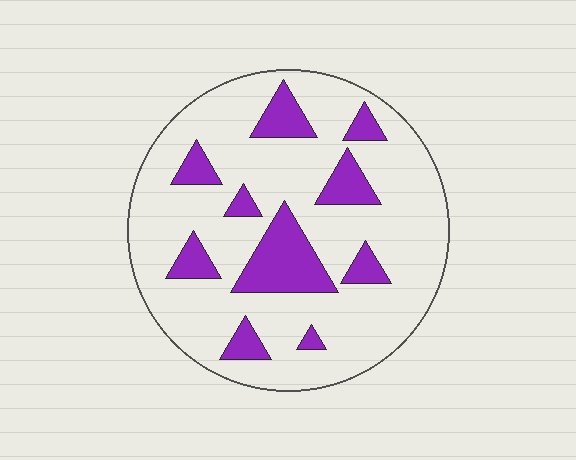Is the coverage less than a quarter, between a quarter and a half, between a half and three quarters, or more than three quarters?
Less than a quarter.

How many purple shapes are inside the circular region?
10.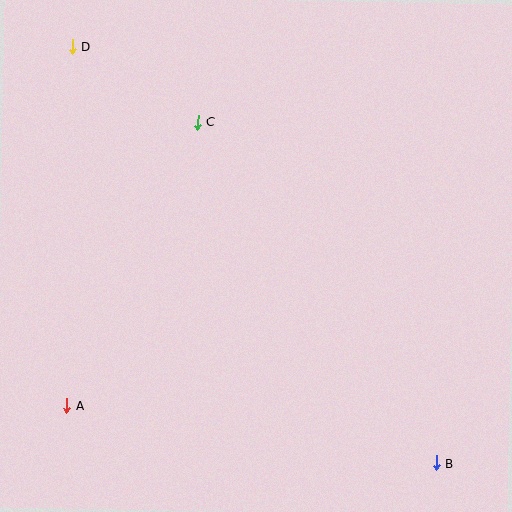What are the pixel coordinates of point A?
Point A is at (67, 405).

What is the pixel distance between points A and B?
The distance between A and B is 374 pixels.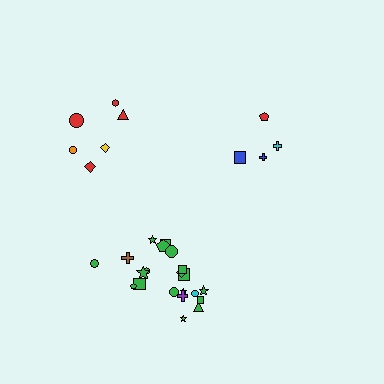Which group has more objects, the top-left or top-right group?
The top-left group.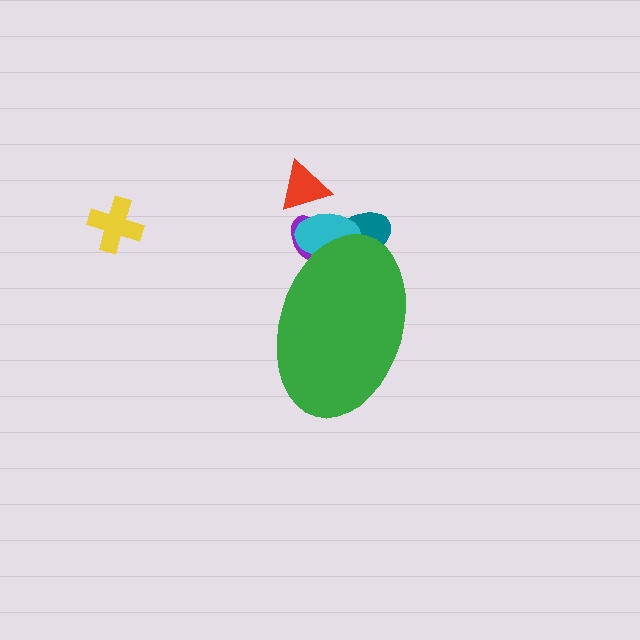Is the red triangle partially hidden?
No, the red triangle is fully visible.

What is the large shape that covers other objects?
A green ellipse.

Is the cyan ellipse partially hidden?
Yes, the cyan ellipse is partially hidden behind the green ellipse.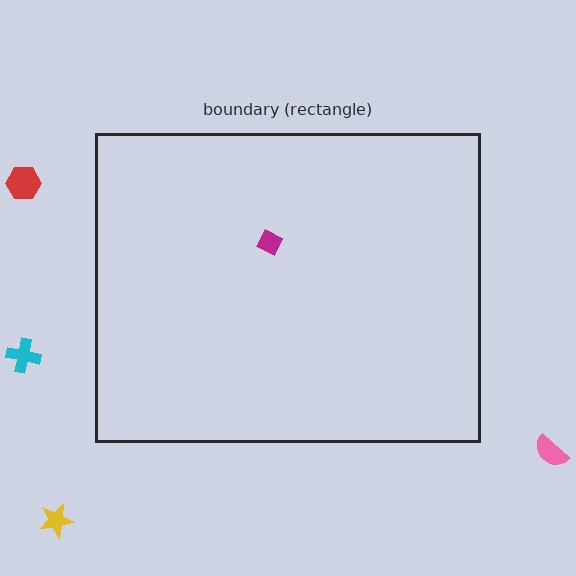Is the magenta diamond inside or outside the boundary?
Inside.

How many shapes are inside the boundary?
1 inside, 4 outside.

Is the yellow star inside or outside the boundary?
Outside.